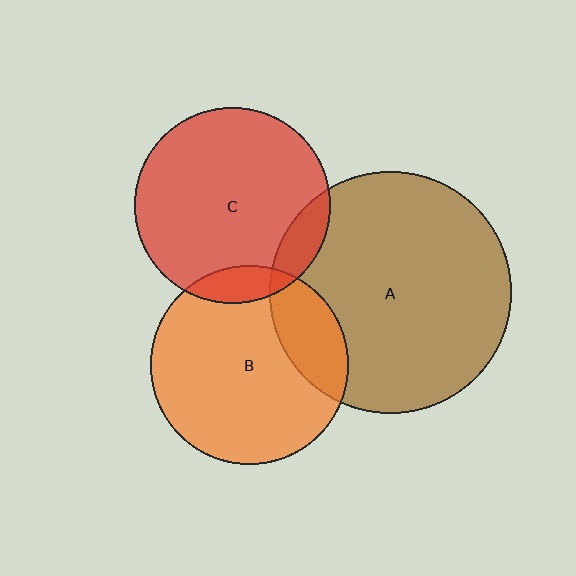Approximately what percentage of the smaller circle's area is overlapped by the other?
Approximately 10%.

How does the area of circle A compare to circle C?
Approximately 1.5 times.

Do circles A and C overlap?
Yes.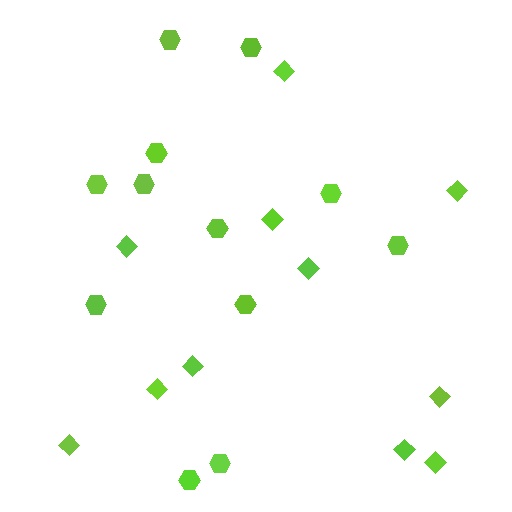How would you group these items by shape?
There are 2 groups: one group of hexagons (12) and one group of diamonds (11).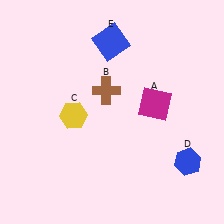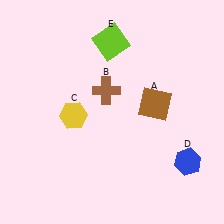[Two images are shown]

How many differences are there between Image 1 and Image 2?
There are 2 differences between the two images.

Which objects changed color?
A changed from magenta to brown. E changed from blue to lime.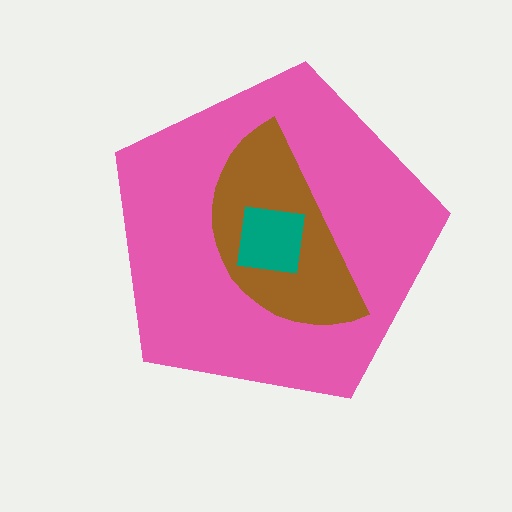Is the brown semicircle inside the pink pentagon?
Yes.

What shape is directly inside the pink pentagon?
The brown semicircle.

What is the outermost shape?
The pink pentagon.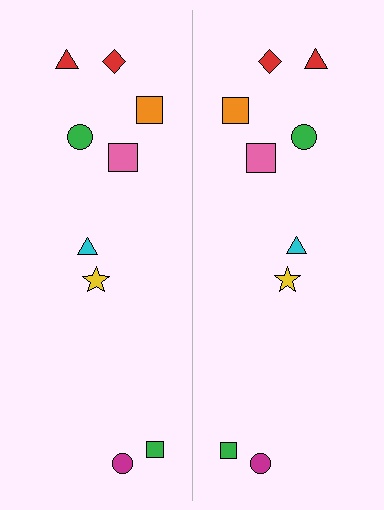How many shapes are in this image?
There are 18 shapes in this image.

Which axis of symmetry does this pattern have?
The pattern has a vertical axis of symmetry running through the center of the image.